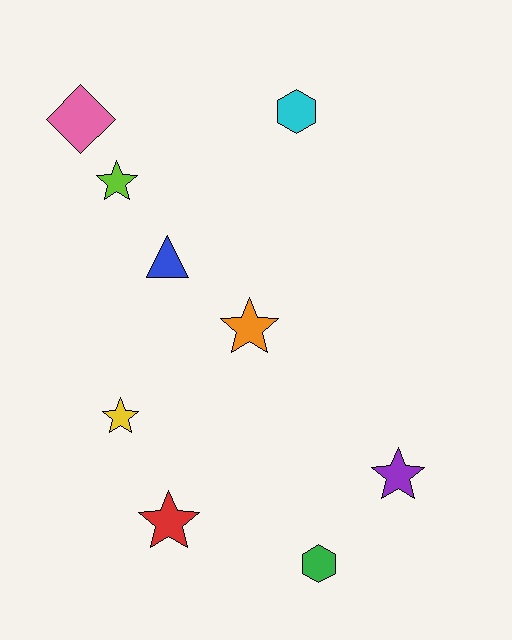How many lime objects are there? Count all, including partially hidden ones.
There is 1 lime object.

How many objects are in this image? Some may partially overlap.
There are 9 objects.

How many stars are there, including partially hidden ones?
There are 5 stars.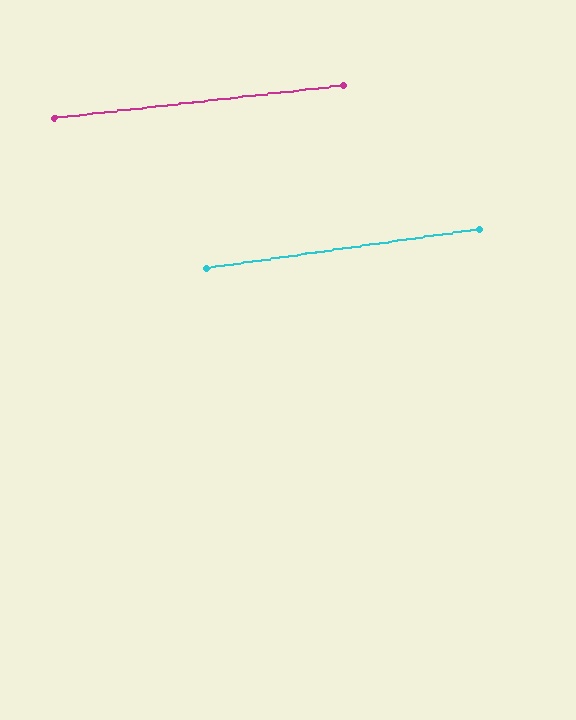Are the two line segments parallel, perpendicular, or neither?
Parallel — their directions differ by only 1.9°.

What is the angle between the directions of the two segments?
Approximately 2 degrees.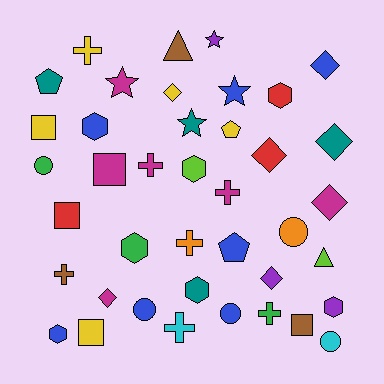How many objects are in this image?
There are 40 objects.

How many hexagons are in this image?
There are 7 hexagons.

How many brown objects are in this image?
There are 3 brown objects.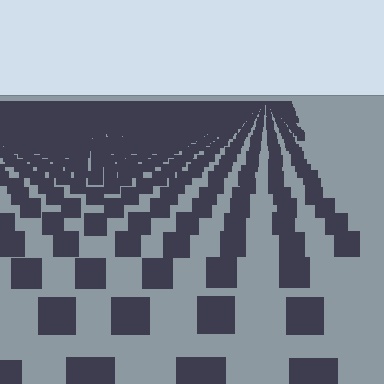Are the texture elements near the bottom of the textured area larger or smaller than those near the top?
Larger. Near the bottom, elements are closer to the viewer and appear at a bigger on-screen size.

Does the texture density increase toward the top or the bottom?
Density increases toward the top.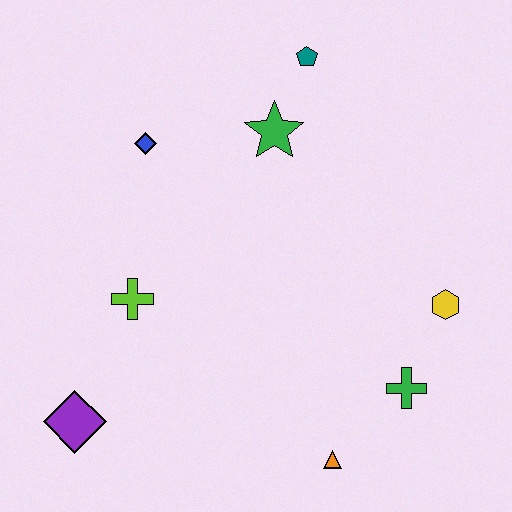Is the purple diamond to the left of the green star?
Yes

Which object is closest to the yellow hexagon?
The green cross is closest to the yellow hexagon.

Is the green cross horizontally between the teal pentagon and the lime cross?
No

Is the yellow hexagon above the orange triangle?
Yes